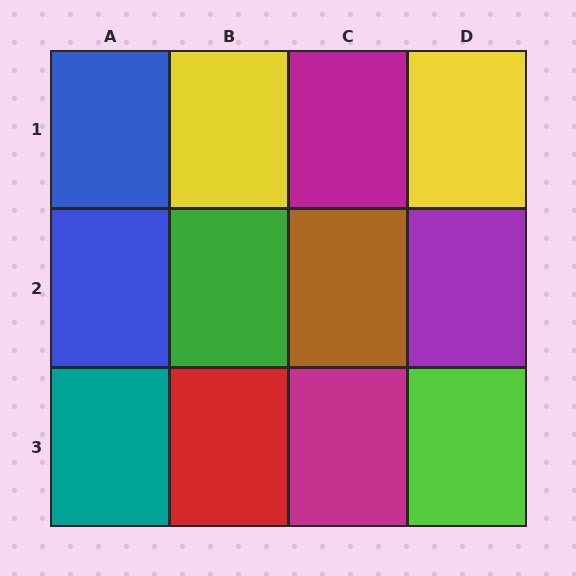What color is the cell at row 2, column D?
Purple.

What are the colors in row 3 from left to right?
Teal, red, magenta, lime.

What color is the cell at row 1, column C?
Magenta.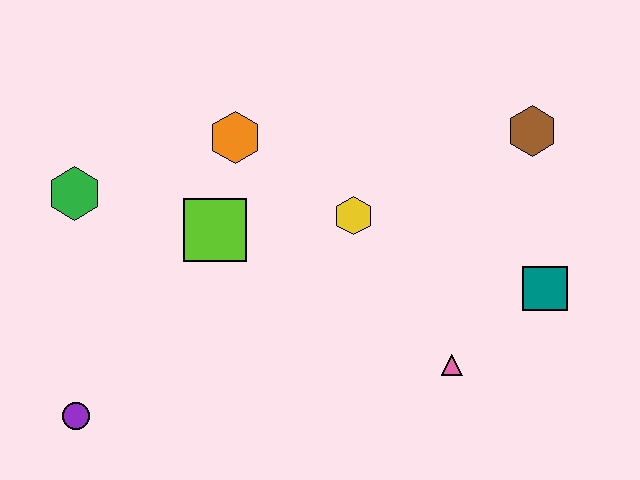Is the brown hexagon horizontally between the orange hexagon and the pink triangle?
No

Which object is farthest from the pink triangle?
The green hexagon is farthest from the pink triangle.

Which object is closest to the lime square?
The orange hexagon is closest to the lime square.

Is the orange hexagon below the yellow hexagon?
No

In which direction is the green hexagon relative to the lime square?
The green hexagon is to the left of the lime square.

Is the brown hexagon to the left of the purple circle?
No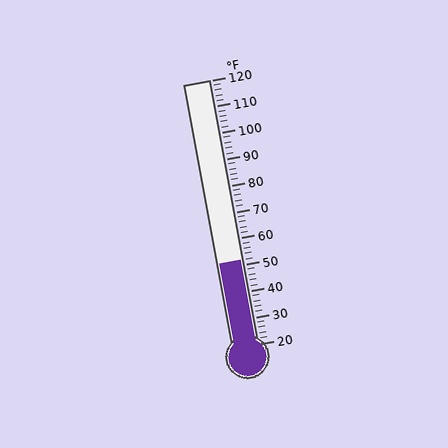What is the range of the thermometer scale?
The thermometer scale ranges from 20°F to 120°F.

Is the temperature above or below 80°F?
The temperature is below 80°F.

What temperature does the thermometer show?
The thermometer shows approximately 52°F.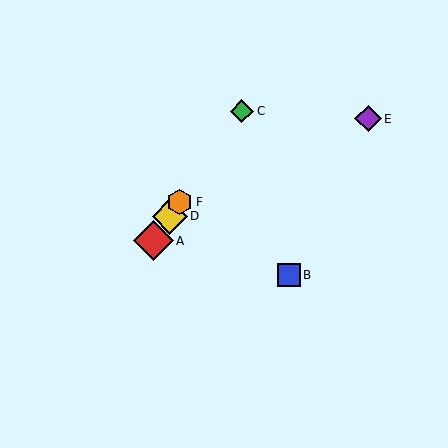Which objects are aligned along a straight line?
Objects A, C, D, F are aligned along a straight line.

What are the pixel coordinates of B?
Object B is at (289, 275).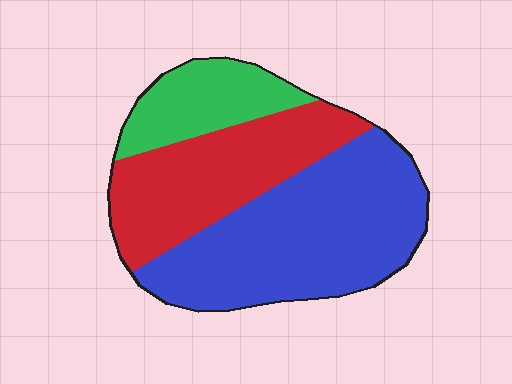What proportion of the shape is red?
Red takes up about one third (1/3) of the shape.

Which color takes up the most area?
Blue, at roughly 50%.